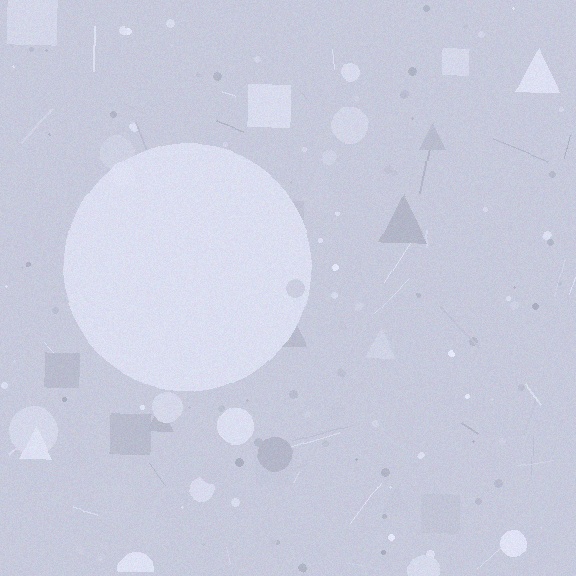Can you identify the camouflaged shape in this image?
The camouflaged shape is a circle.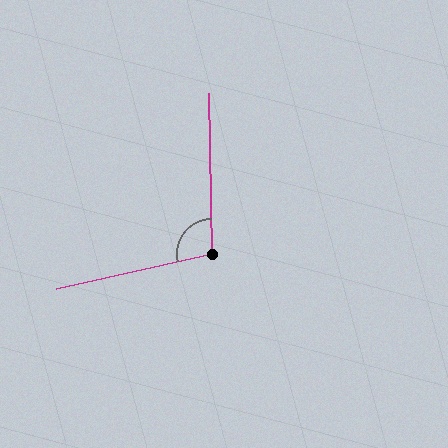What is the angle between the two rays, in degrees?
Approximately 102 degrees.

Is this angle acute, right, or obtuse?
It is obtuse.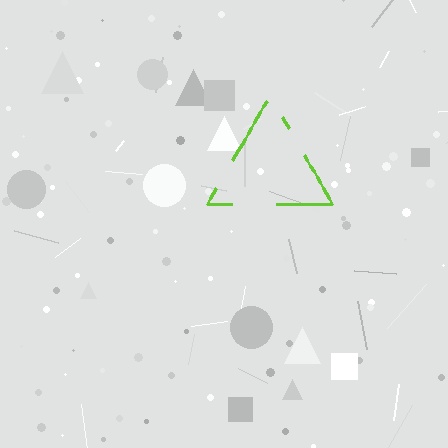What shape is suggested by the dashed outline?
The dashed outline suggests a triangle.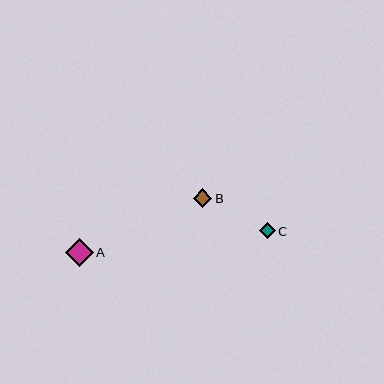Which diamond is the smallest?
Diamond C is the smallest with a size of approximately 16 pixels.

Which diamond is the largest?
Diamond A is the largest with a size of approximately 28 pixels.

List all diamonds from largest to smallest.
From largest to smallest: A, B, C.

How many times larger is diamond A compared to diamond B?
Diamond A is approximately 1.5 times the size of diamond B.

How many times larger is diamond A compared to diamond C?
Diamond A is approximately 1.7 times the size of diamond C.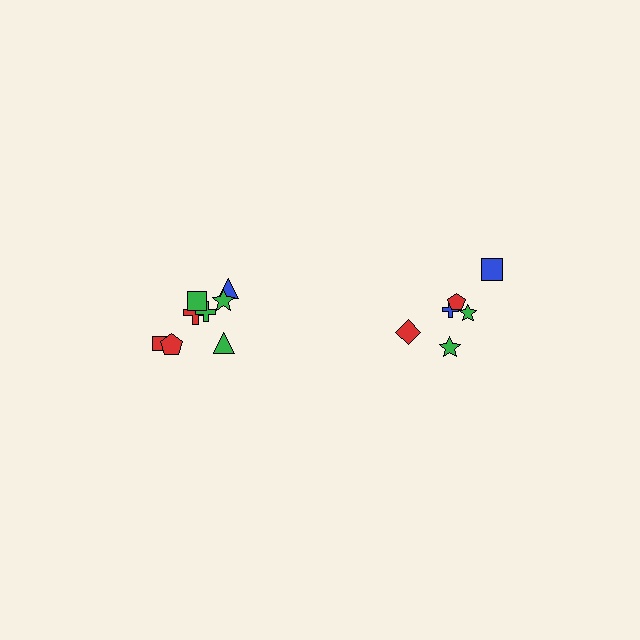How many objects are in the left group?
There are 8 objects.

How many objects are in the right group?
There are 6 objects.